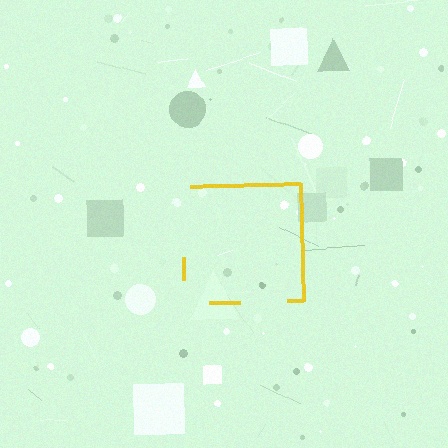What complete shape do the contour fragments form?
The contour fragments form a square.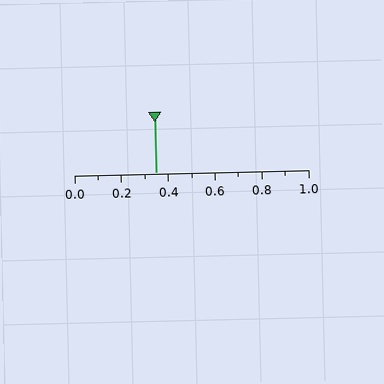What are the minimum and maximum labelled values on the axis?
The axis runs from 0.0 to 1.0.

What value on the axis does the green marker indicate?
The marker indicates approximately 0.35.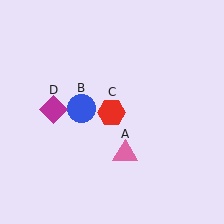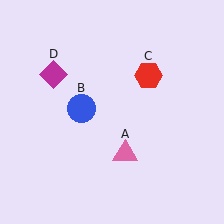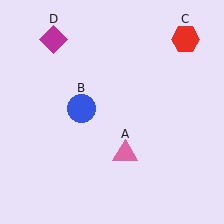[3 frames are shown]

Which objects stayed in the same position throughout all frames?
Pink triangle (object A) and blue circle (object B) remained stationary.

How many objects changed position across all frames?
2 objects changed position: red hexagon (object C), magenta diamond (object D).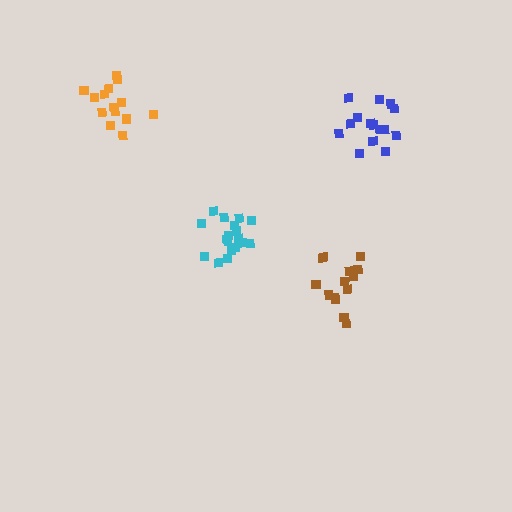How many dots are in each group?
Group 1: 15 dots, Group 2: 18 dots, Group 3: 15 dots, Group 4: 14 dots (62 total).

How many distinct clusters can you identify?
There are 4 distinct clusters.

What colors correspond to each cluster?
The clusters are colored: brown, cyan, blue, orange.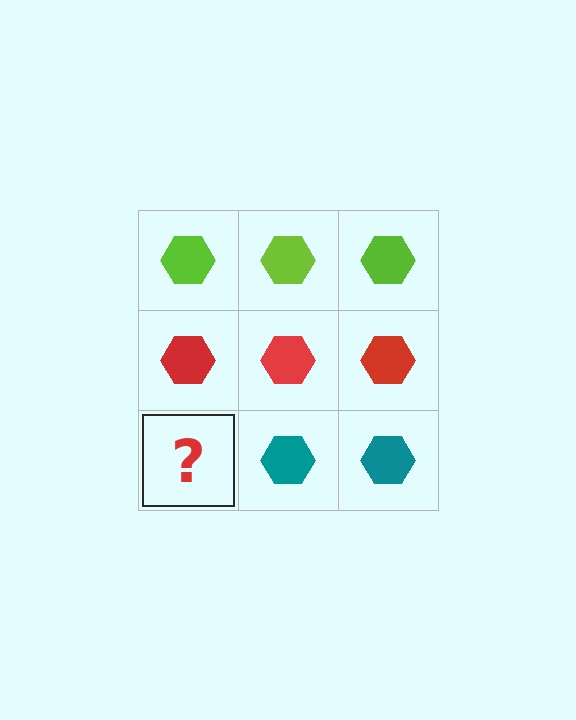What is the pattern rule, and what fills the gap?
The rule is that each row has a consistent color. The gap should be filled with a teal hexagon.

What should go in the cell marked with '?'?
The missing cell should contain a teal hexagon.